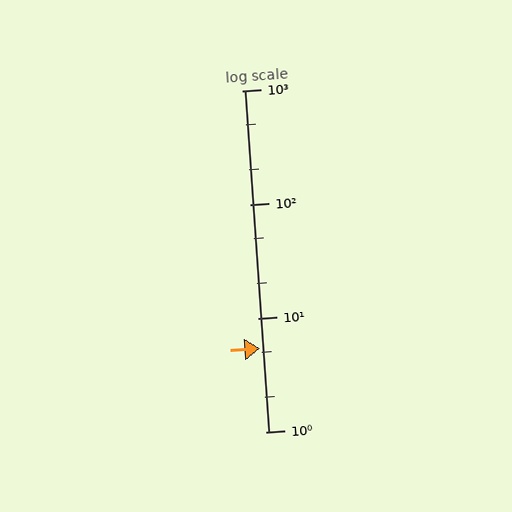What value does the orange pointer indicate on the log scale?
The pointer indicates approximately 5.4.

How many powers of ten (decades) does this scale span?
The scale spans 3 decades, from 1 to 1000.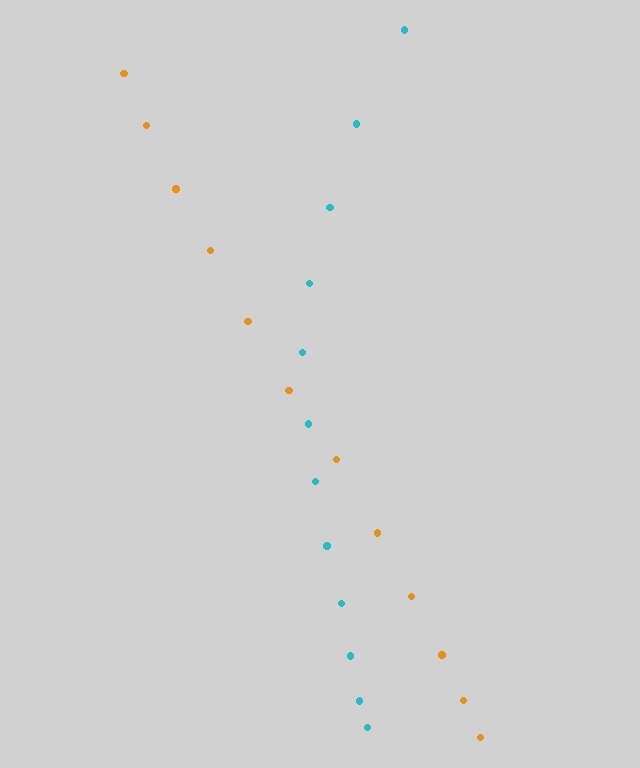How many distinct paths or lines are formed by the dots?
There are 2 distinct paths.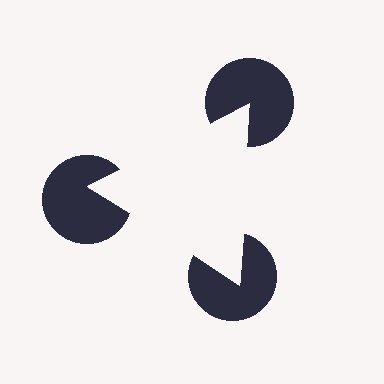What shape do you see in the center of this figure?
An illusory triangle — its edges are inferred from the aligned wedge cuts in the pac-man discs, not physically drawn.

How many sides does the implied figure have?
3 sides.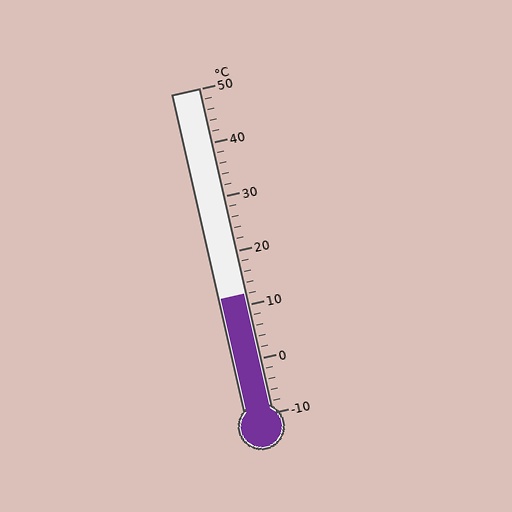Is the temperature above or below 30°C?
The temperature is below 30°C.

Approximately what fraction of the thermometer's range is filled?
The thermometer is filled to approximately 35% of its range.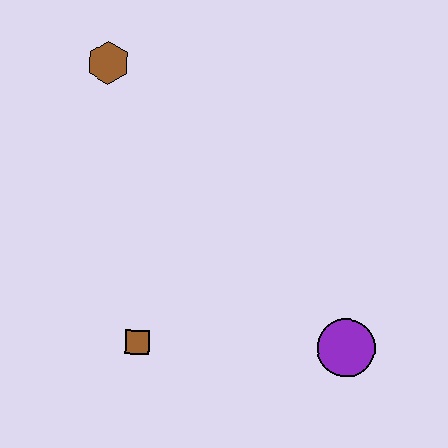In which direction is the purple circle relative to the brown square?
The purple circle is to the right of the brown square.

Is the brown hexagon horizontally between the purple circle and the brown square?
No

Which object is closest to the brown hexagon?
The brown square is closest to the brown hexagon.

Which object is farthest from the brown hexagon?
The purple circle is farthest from the brown hexagon.